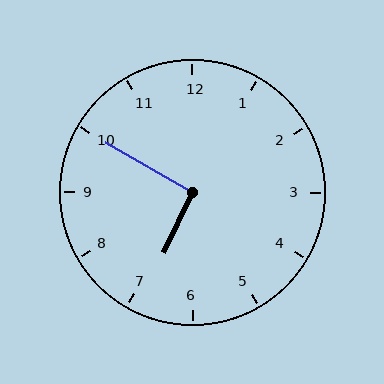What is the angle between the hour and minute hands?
Approximately 95 degrees.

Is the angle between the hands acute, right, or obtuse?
It is right.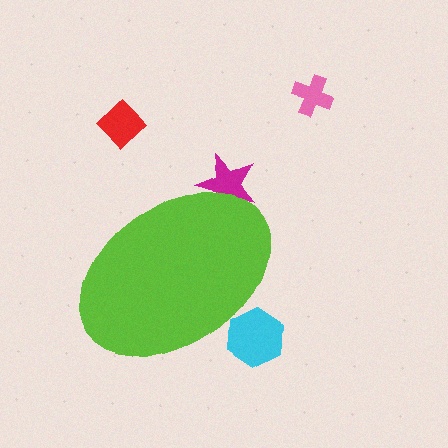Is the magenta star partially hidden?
Yes, the magenta star is partially hidden behind the lime ellipse.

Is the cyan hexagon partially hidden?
Yes, the cyan hexagon is partially hidden behind the lime ellipse.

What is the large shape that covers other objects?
A lime ellipse.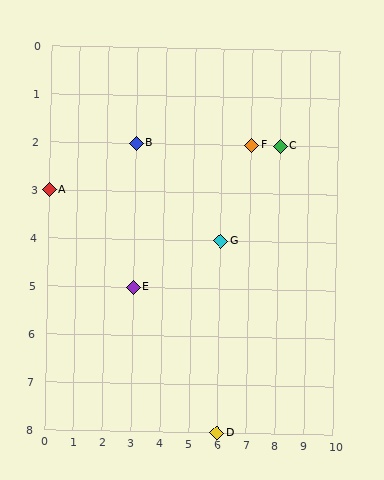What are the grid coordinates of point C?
Point C is at grid coordinates (8, 2).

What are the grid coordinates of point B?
Point B is at grid coordinates (3, 2).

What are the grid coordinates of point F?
Point F is at grid coordinates (7, 2).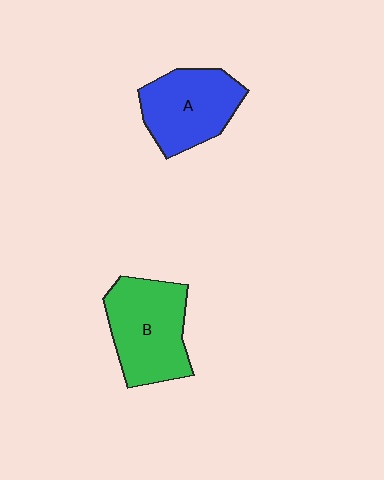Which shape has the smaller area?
Shape A (blue).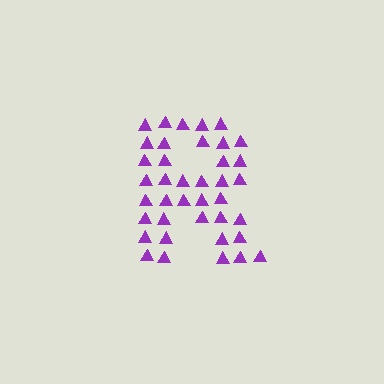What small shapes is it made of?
It is made of small triangles.